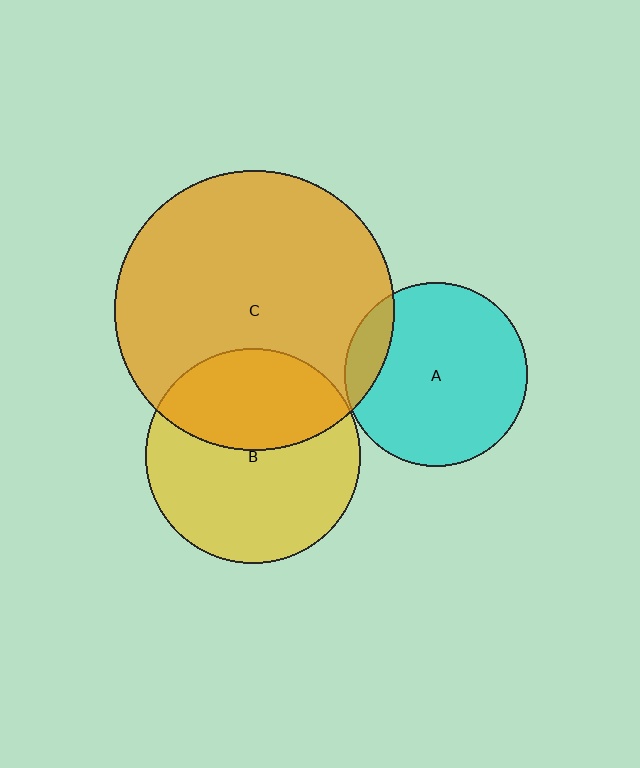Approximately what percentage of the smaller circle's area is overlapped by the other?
Approximately 15%.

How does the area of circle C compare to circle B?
Approximately 1.7 times.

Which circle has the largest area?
Circle C (orange).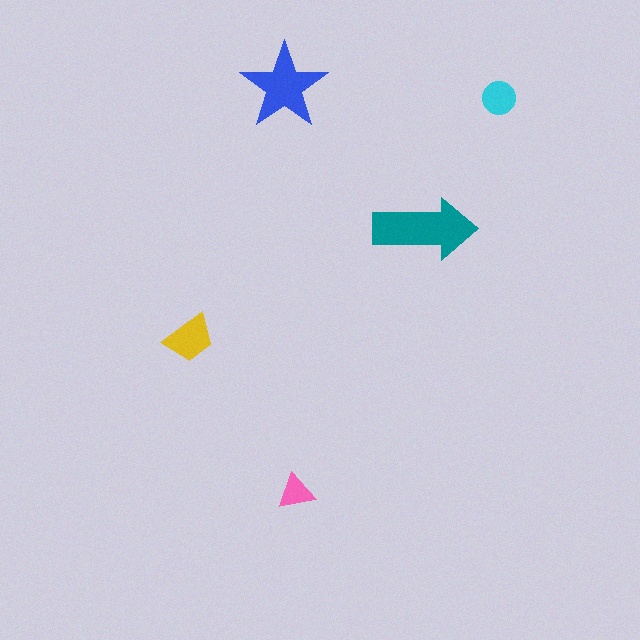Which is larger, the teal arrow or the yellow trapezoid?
The teal arrow.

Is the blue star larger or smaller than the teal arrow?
Smaller.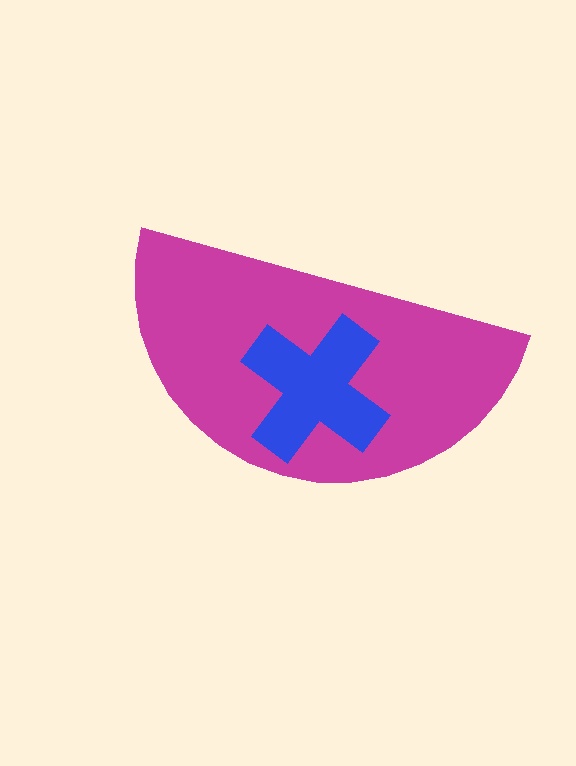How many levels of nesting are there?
2.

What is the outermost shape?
The magenta semicircle.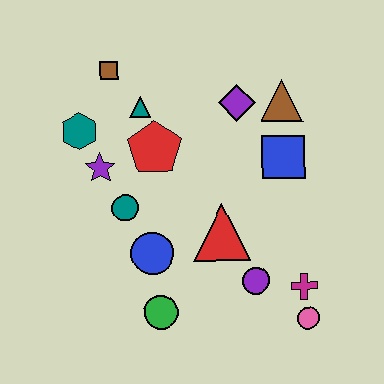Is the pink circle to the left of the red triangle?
No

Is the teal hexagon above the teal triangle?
No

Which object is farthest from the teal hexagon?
The pink circle is farthest from the teal hexagon.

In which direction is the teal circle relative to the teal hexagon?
The teal circle is below the teal hexagon.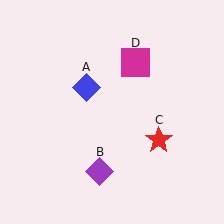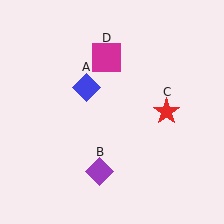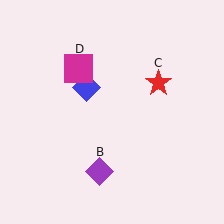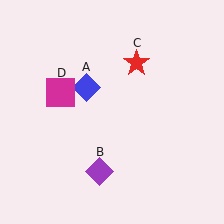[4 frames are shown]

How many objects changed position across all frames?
2 objects changed position: red star (object C), magenta square (object D).